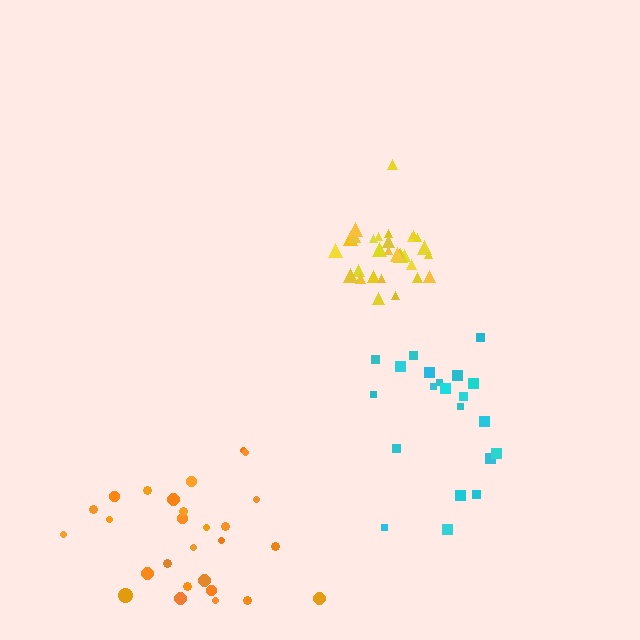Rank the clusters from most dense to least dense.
yellow, cyan, orange.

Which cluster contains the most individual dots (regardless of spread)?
Yellow (30).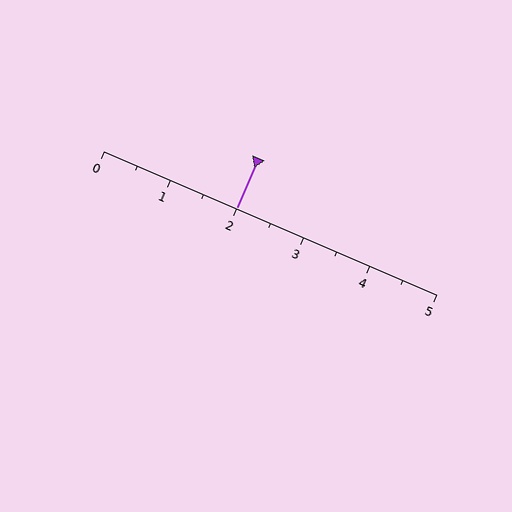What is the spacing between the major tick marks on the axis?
The major ticks are spaced 1 apart.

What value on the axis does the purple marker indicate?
The marker indicates approximately 2.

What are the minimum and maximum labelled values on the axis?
The axis runs from 0 to 5.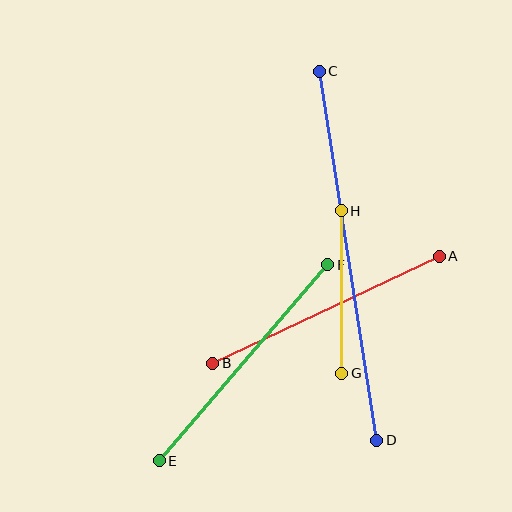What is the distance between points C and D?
The distance is approximately 373 pixels.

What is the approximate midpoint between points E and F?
The midpoint is at approximately (243, 363) pixels.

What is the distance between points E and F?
The distance is approximately 258 pixels.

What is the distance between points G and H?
The distance is approximately 163 pixels.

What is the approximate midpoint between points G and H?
The midpoint is at approximately (342, 292) pixels.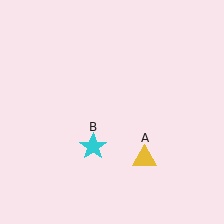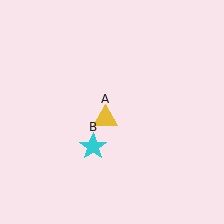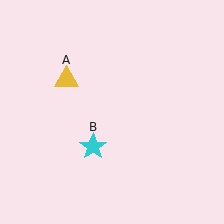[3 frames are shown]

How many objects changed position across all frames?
1 object changed position: yellow triangle (object A).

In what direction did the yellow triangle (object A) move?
The yellow triangle (object A) moved up and to the left.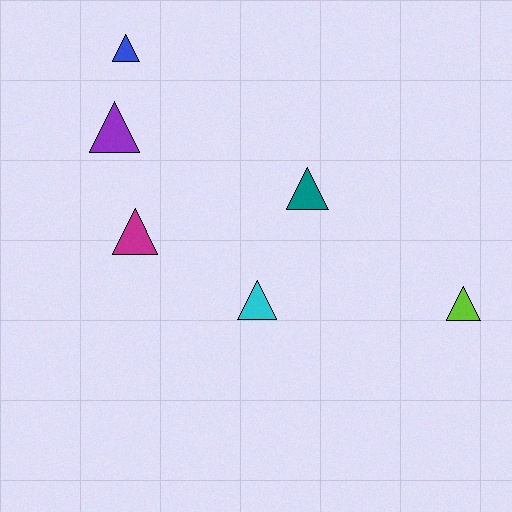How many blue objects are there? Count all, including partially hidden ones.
There is 1 blue object.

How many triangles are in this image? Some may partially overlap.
There are 6 triangles.